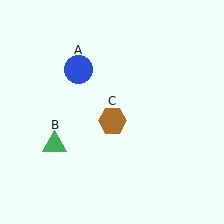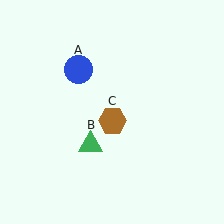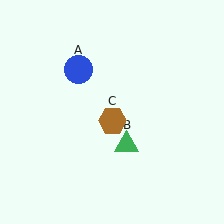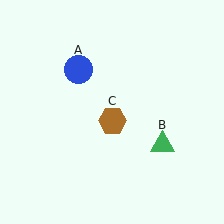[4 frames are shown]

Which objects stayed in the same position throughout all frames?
Blue circle (object A) and brown hexagon (object C) remained stationary.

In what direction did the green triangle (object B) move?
The green triangle (object B) moved right.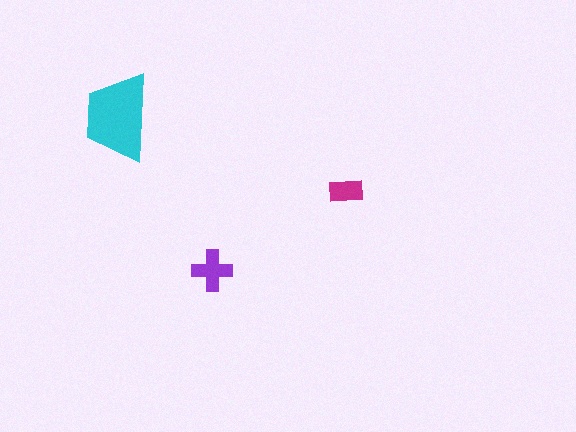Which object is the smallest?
The magenta rectangle.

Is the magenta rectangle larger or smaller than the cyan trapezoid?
Smaller.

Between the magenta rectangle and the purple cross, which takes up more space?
The purple cross.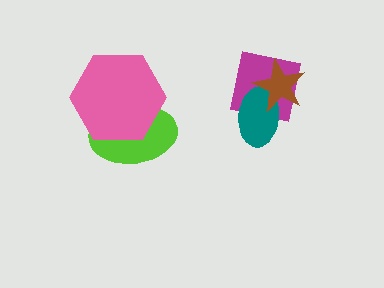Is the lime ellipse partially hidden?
Yes, it is partially covered by another shape.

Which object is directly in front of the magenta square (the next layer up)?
The teal ellipse is directly in front of the magenta square.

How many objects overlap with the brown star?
2 objects overlap with the brown star.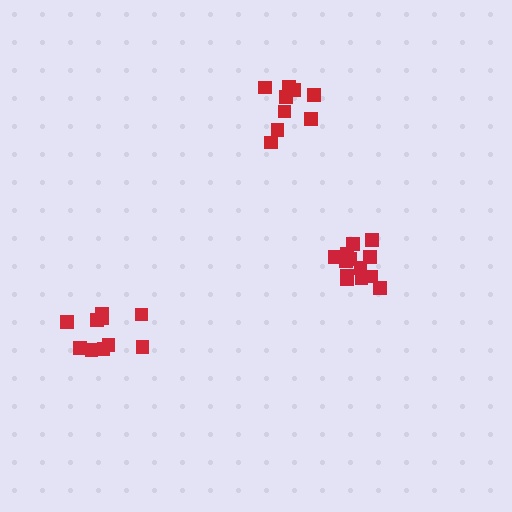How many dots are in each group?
Group 1: 14 dots, Group 2: 9 dots, Group 3: 10 dots (33 total).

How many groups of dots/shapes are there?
There are 3 groups.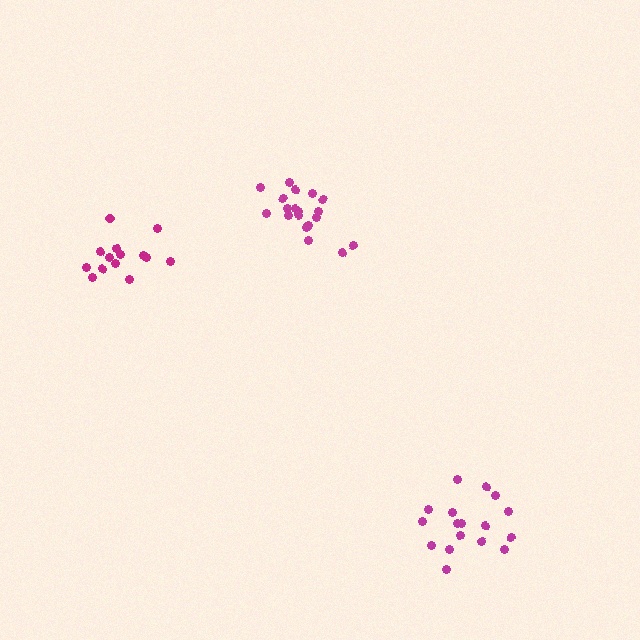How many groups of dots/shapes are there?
There are 3 groups.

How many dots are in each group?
Group 1: 20 dots, Group 2: 14 dots, Group 3: 17 dots (51 total).